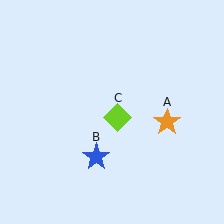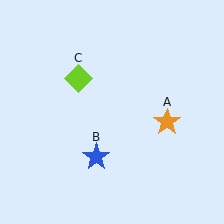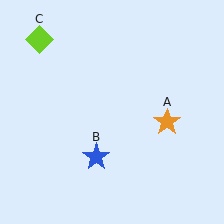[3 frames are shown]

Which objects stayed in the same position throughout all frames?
Orange star (object A) and blue star (object B) remained stationary.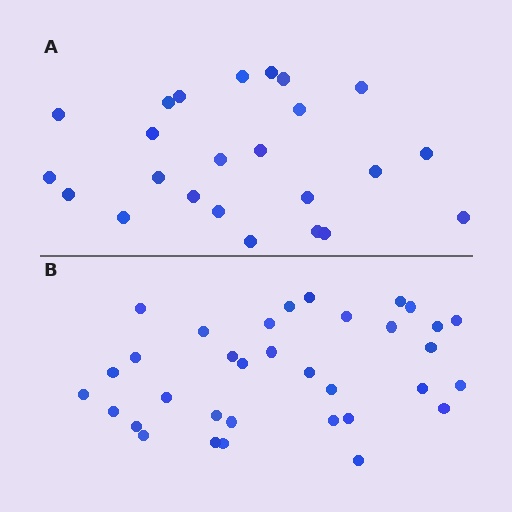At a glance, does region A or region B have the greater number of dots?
Region B (the bottom region) has more dots.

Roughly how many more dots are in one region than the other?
Region B has roughly 10 or so more dots than region A.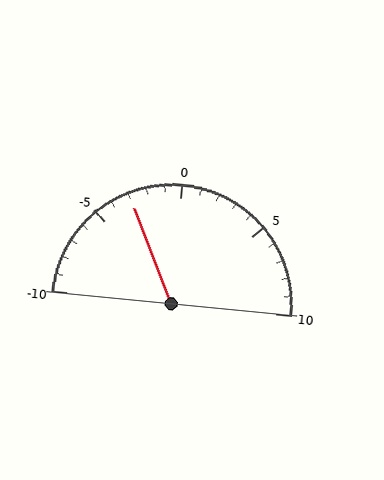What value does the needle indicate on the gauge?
The needle indicates approximately -3.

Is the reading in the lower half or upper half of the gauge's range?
The reading is in the lower half of the range (-10 to 10).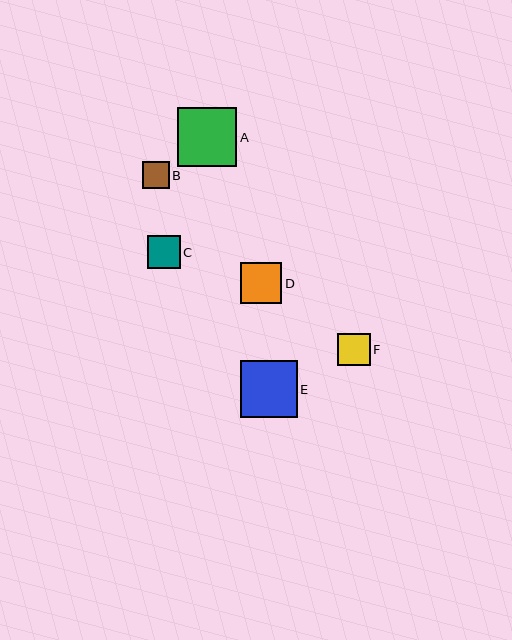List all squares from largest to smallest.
From largest to smallest: A, E, D, C, F, B.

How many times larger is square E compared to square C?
Square E is approximately 1.7 times the size of square C.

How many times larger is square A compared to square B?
Square A is approximately 2.2 times the size of square B.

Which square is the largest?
Square A is the largest with a size of approximately 59 pixels.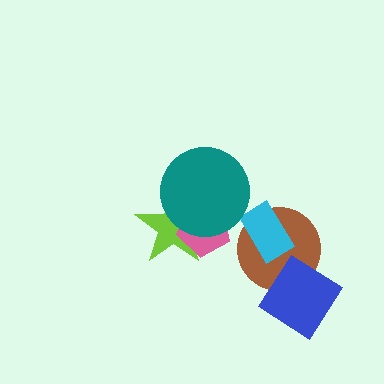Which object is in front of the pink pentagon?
The teal circle is in front of the pink pentagon.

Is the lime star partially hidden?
Yes, it is partially covered by another shape.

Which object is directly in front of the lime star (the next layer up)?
The pink pentagon is directly in front of the lime star.